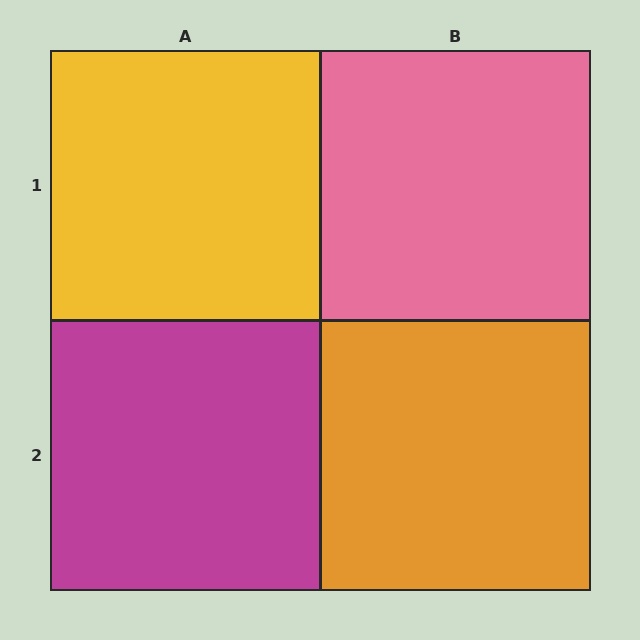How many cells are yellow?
1 cell is yellow.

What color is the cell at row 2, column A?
Magenta.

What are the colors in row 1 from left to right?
Yellow, pink.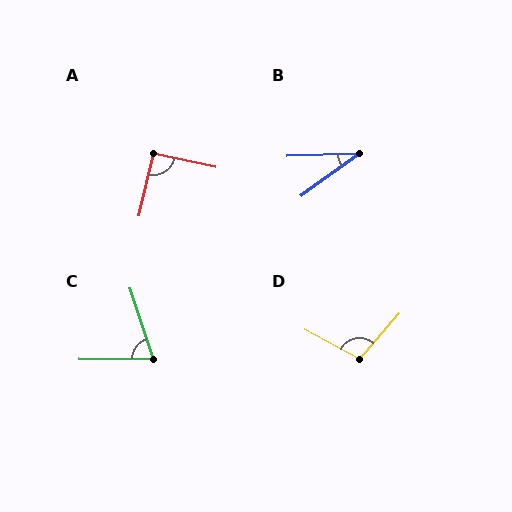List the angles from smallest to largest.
B (35°), C (71°), A (91°), D (103°).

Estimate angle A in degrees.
Approximately 91 degrees.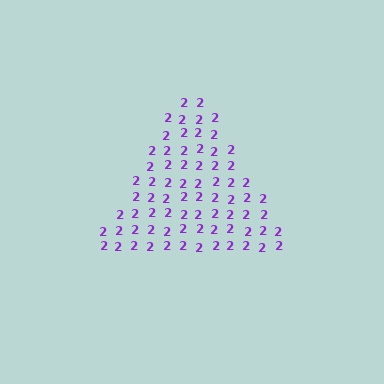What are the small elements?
The small elements are digit 2's.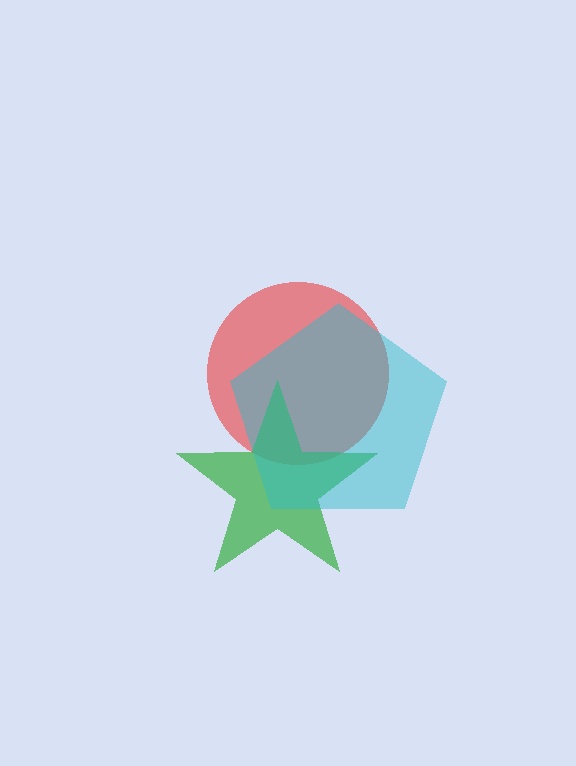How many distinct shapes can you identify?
There are 3 distinct shapes: a red circle, a green star, a cyan pentagon.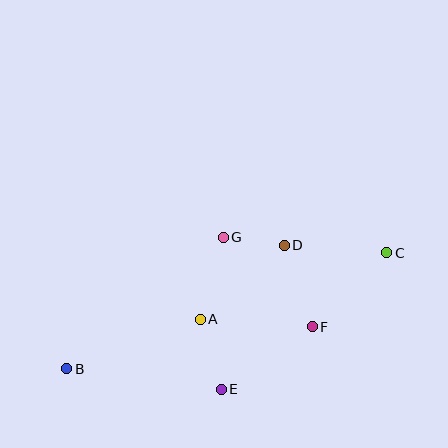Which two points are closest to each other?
Points D and G are closest to each other.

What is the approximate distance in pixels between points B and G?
The distance between B and G is approximately 205 pixels.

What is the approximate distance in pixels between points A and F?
The distance between A and F is approximately 112 pixels.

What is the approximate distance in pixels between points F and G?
The distance between F and G is approximately 126 pixels.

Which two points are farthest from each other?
Points B and C are farthest from each other.